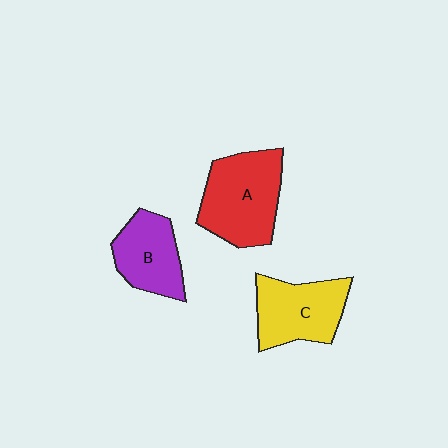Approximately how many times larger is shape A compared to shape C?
Approximately 1.2 times.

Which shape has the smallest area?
Shape B (purple).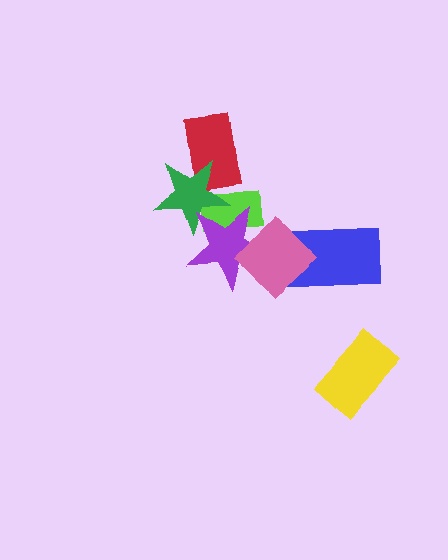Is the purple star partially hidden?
Yes, it is partially covered by another shape.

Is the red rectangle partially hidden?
Yes, it is partially covered by another shape.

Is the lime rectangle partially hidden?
Yes, it is partially covered by another shape.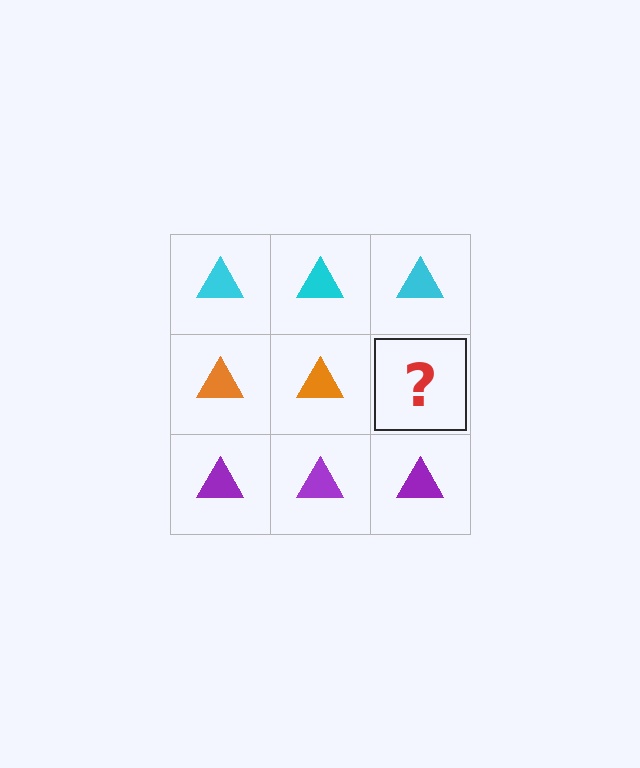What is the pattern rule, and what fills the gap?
The rule is that each row has a consistent color. The gap should be filled with an orange triangle.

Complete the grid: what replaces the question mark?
The question mark should be replaced with an orange triangle.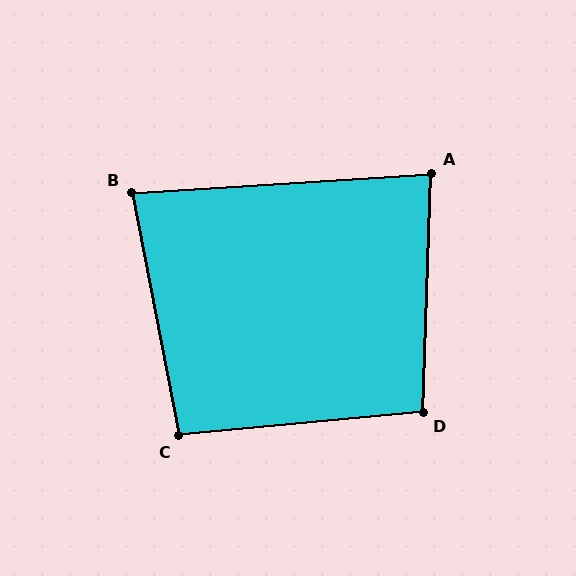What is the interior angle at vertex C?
Approximately 96 degrees (obtuse).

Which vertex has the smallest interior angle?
B, at approximately 83 degrees.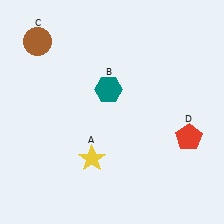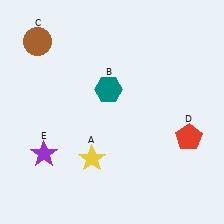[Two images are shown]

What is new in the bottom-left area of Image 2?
A purple star (E) was added in the bottom-left area of Image 2.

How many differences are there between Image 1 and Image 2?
There is 1 difference between the two images.